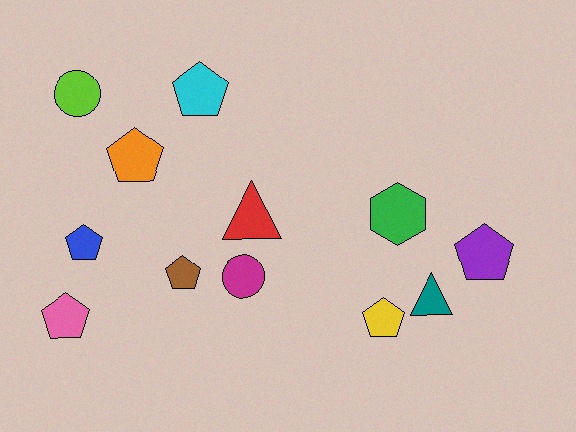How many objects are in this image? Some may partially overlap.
There are 12 objects.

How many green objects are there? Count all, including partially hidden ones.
There is 1 green object.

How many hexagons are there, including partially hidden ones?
There is 1 hexagon.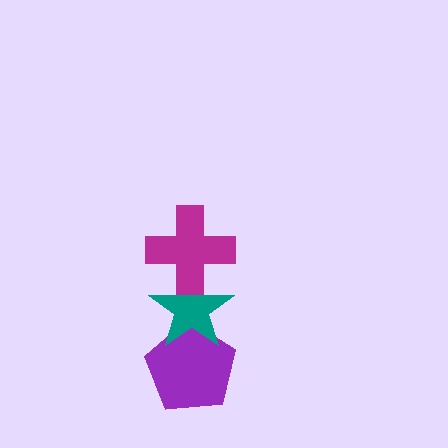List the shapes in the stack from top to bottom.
From top to bottom: the magenta cross, the teal star, the purple pentagon.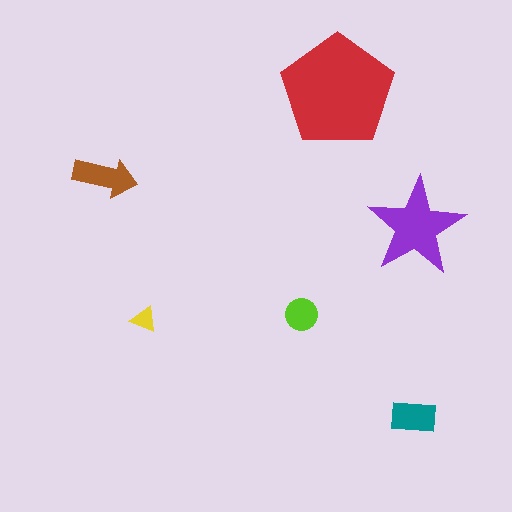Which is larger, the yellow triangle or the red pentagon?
The red pentagon.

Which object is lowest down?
The teal rectangle is bottommost.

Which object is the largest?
The red pentagon.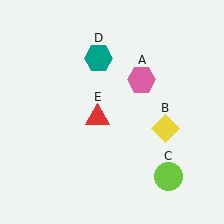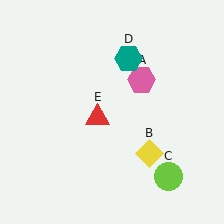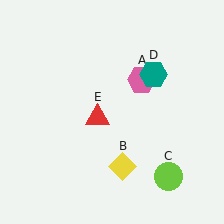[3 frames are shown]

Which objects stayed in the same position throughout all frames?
Pink hexagon (object A) and lime circle (object C) and red triangle (object E) remained stationary.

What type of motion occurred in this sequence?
The yellow diamond (object B), teal hexagon (object D) rotated clockwise around the center of the scene.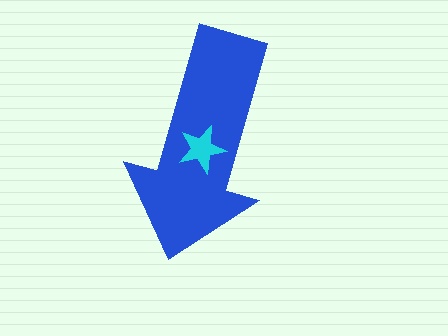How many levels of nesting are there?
2.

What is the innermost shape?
The cyan star.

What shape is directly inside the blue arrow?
The cyan star.